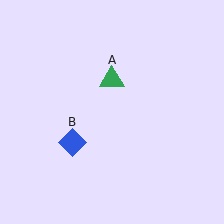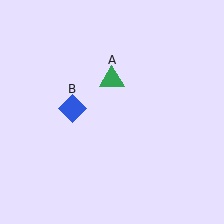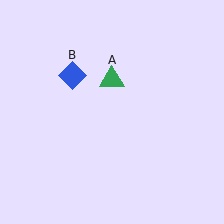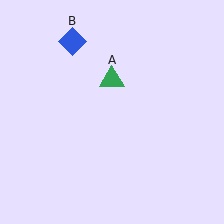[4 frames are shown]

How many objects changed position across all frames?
1 object changed position: blue diamond (object B).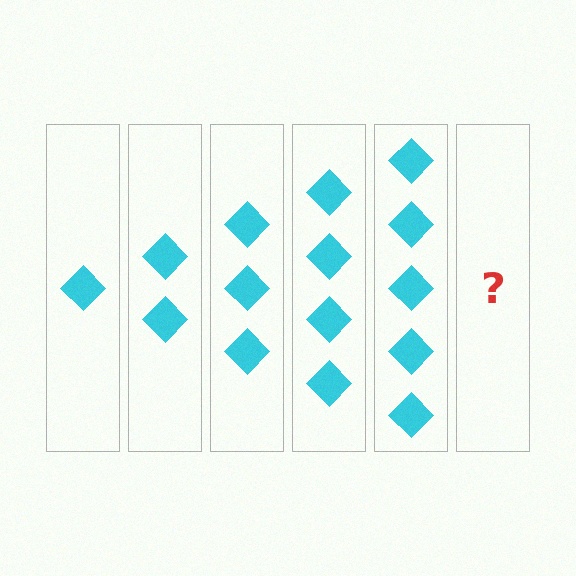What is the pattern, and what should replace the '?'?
The pattern is that each step adds one more diamond. The '?' should be 6 diamonds.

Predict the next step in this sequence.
The next step is 6 diamonds.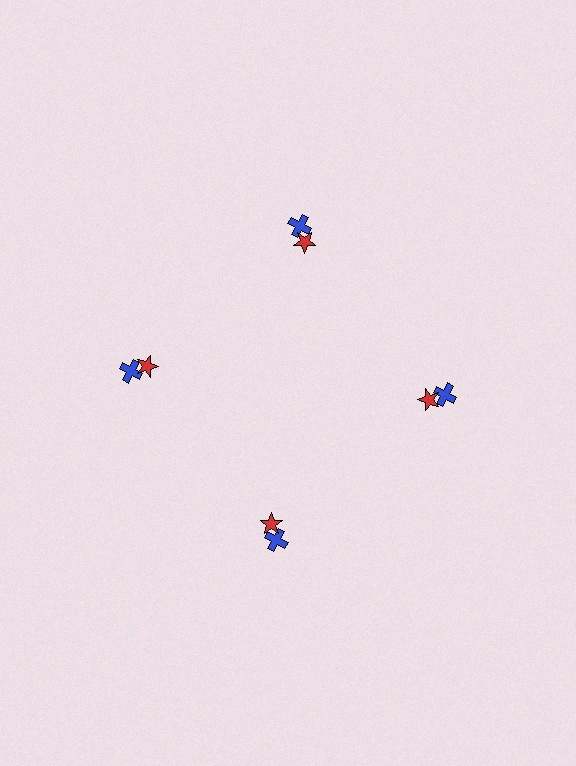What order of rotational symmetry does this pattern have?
This pattern has 4-fold rotational symmetry.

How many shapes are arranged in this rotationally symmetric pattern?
There are 8 shapes, arranged in 4 groups of 2.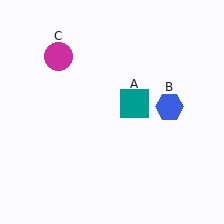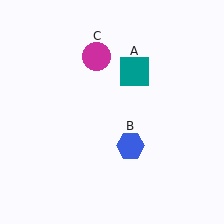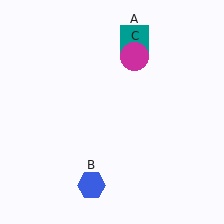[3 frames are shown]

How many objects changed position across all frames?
3 objects changed position: teal square (object A), blue hexagon (object B), magenta circle (object C).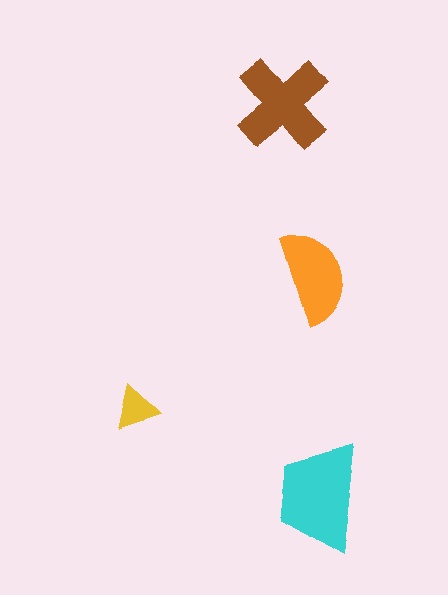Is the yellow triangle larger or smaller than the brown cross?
Smaller.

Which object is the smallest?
The yellow triangle.